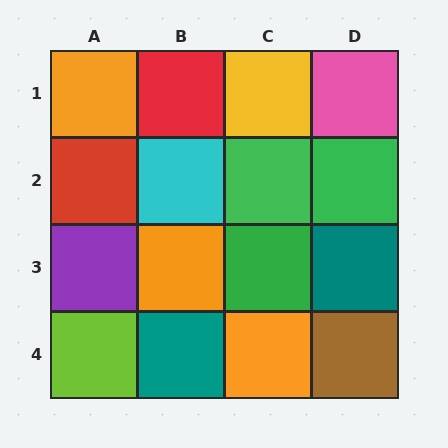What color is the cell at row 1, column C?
Yellow.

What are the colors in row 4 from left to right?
Lime, teal, orange, brown.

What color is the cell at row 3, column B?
Orange.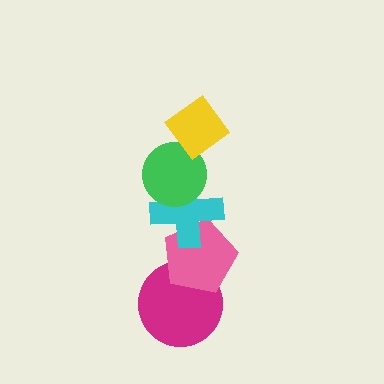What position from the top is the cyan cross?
The cyan cross is 3rd from the top.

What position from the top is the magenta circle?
The magenta circle is 5th from the top.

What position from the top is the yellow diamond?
The yellow diamond is 1st from the top.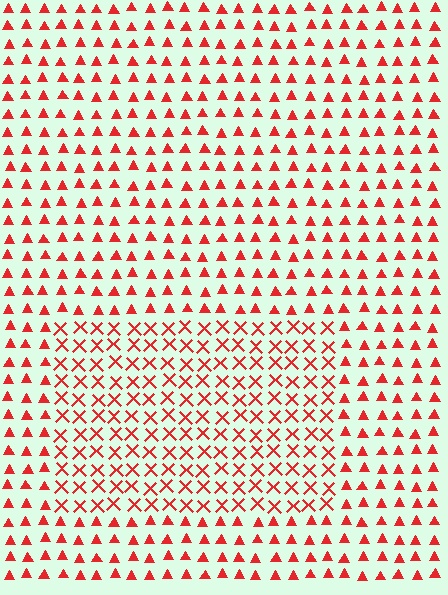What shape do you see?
I see a rectangle.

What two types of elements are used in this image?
The image uses X marks inside the rectangle region and triangles outside it.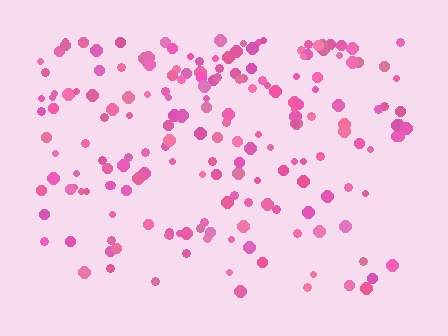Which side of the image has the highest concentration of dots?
The top.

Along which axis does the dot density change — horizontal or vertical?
Vertical.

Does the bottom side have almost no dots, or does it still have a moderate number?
Still a moderate number, just noticeably fewer than the top.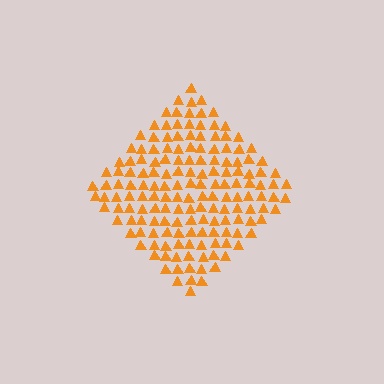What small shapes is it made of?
It is made of small triangles.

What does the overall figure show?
The overall figure shows a diamond.